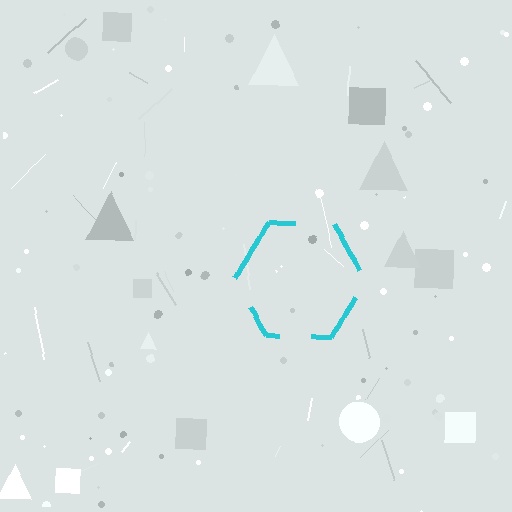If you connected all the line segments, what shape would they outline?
They would outline a hexagon.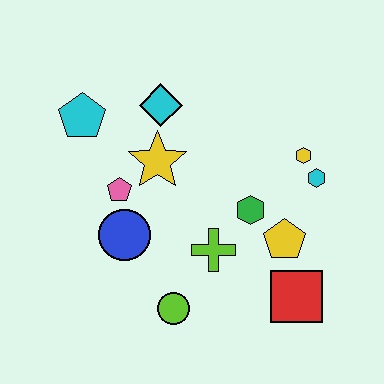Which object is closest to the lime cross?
The green hexagon is closest to the lime cross.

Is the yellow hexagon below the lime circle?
No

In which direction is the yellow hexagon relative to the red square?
The yellow hexagon is above the red square.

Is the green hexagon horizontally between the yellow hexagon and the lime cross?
Yes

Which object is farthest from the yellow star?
The red square is farthest from the yellow star.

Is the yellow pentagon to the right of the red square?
No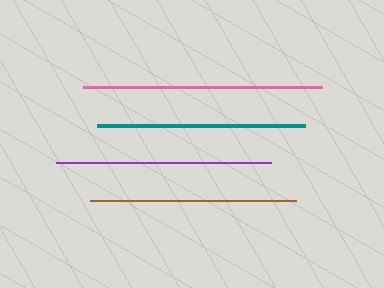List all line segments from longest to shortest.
From longest to shortest: pink, purple, teal, brown.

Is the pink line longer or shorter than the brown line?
The pink line is longer than the brown line.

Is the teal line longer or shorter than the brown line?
The teal line is longer than the brown line.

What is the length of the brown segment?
The brown segment is approximately 205 pixels long.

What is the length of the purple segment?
The purple segment is approximately 215 pixels long.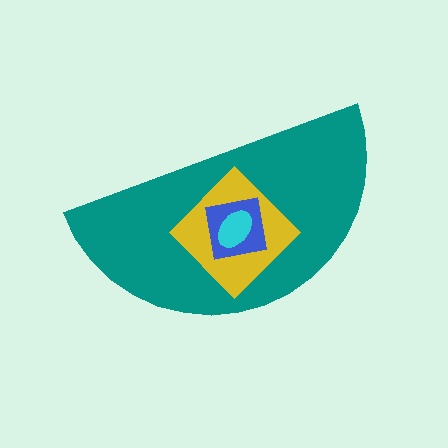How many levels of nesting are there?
4.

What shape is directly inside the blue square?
The cyan ellipse.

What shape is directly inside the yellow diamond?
The blue square.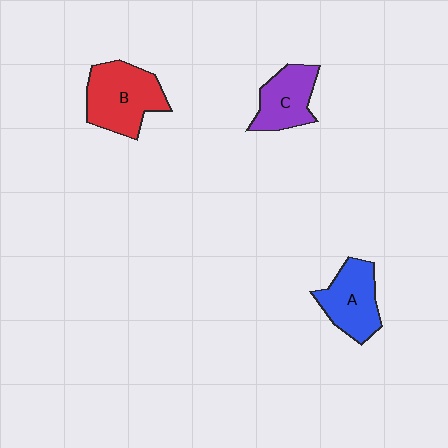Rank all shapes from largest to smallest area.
From largest to smallest: B (red), A (blue), C (purple).